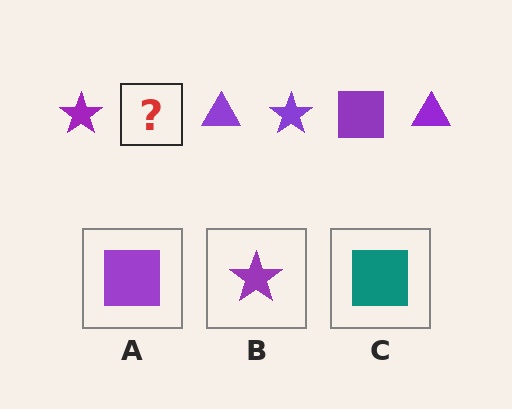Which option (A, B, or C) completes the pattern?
A.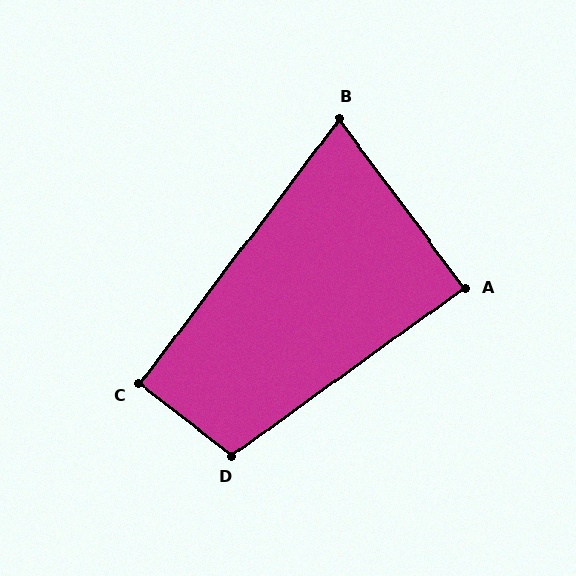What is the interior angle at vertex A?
Approximately 89 degrees (approximately right).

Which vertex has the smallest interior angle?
B, at approximately 74 degrees.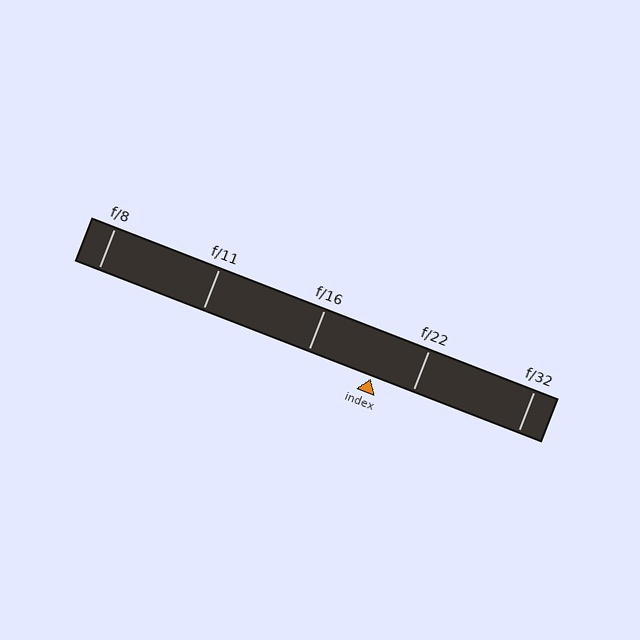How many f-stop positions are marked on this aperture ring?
There are 5 f-stop positions marked.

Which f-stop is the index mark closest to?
The index mark is closest to f/22.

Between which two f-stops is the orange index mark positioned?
The index mark is between f/16 and f/22.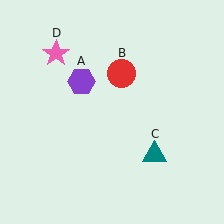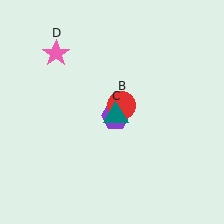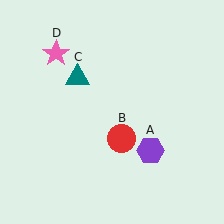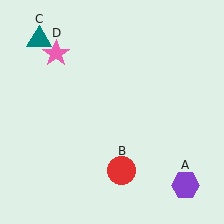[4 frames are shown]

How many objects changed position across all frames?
3 objects changed position: purple hexagon (object A), red circle (object B), teal triangle (object C).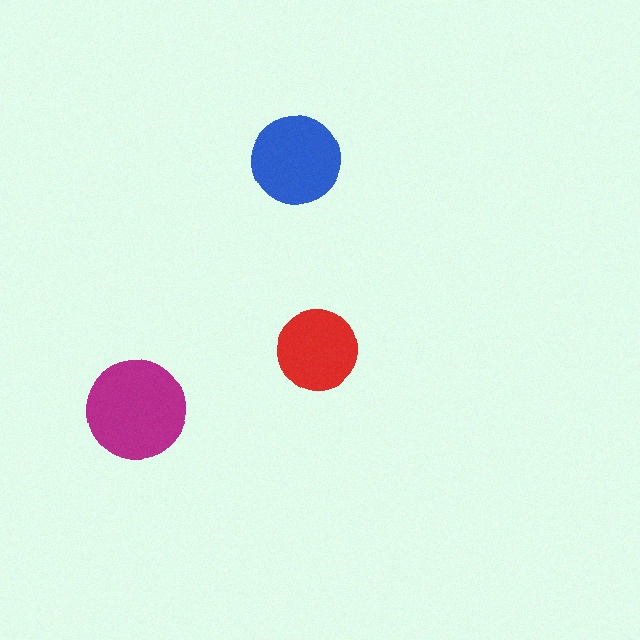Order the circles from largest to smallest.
the magenta one, the blue one, the red one.